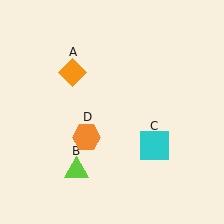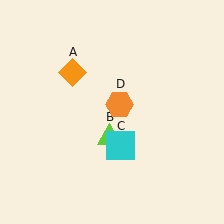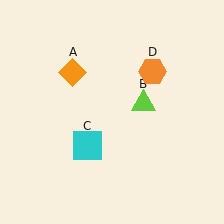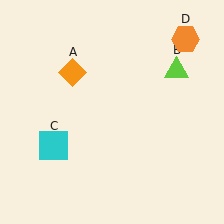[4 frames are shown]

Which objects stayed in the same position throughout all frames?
Orange diamond (object A) remained stationary.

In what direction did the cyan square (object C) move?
The cyan square (object C) moved left.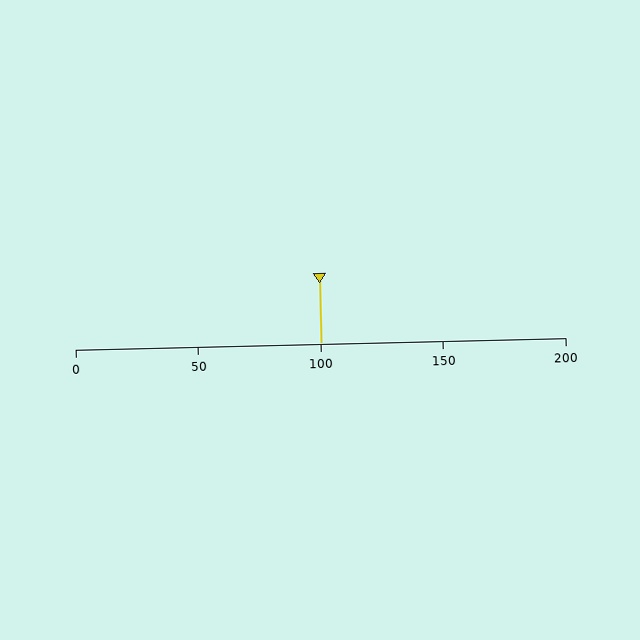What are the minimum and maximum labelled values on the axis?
The axis runs from 0 to 200.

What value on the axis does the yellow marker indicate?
The marker indicates approximately 100.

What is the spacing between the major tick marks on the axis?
The major ticks are spaced 50 apart.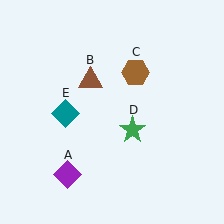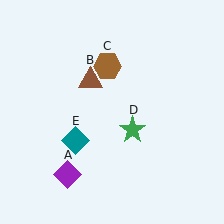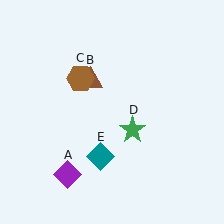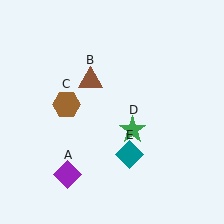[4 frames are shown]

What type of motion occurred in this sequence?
The brown hexagon (object C), teal diamond (object E) rotated counterclockwise around the center of the scene.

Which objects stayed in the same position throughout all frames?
Purple diamond (object A) and brown triangle (object B) and green star (object D) remained stationary.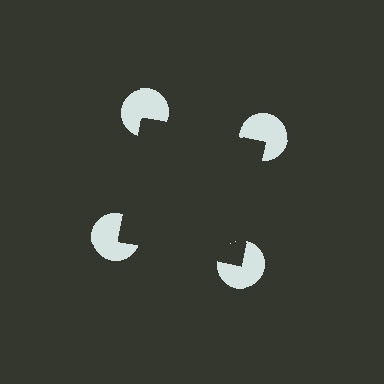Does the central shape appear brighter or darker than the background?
It typically appears slightly darker than the background, even though no actual brightness change is drawn.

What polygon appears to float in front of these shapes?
An illusory square — its edges are inferred from the aligned wedge cuts in the pac-man discs, not physically drawn.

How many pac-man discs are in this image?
There are 4 — one at each vertex of the illusory square.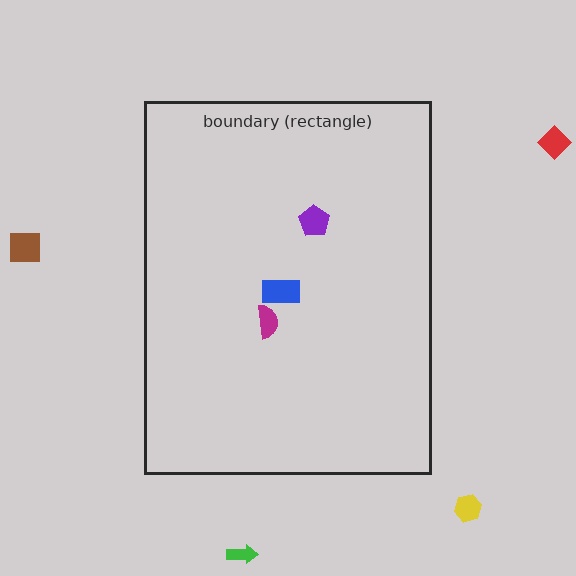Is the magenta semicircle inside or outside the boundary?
Inside.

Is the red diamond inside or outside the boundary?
Outside.